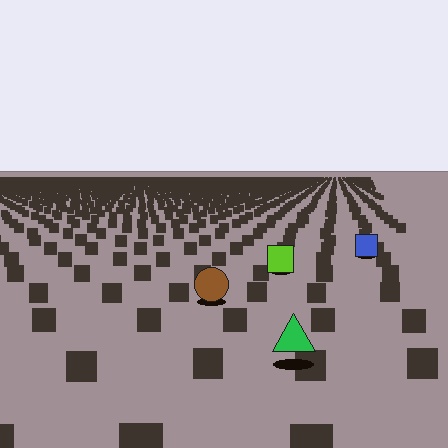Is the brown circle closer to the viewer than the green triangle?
No. The green triangle is closer — you can tell from the texture gradient: the ground texture is coarser near it.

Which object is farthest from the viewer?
The blue square is farthest from the viewer. It appears smaller and the ground texture around it is denser.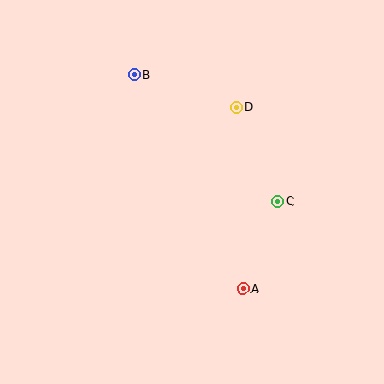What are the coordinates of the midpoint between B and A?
The midpoint between B and A is at (189, 182).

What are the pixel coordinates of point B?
Point B is at (134, 75).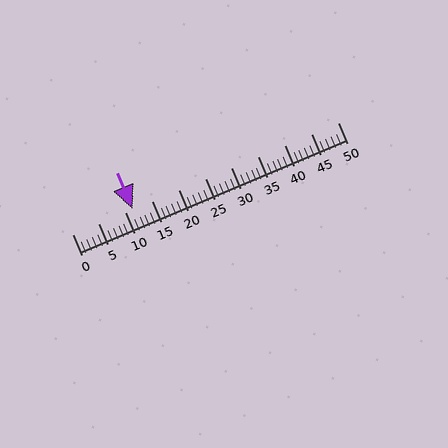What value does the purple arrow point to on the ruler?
The purple arrow points to approximately 11.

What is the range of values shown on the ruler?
The ruler shows values from 0 to 50.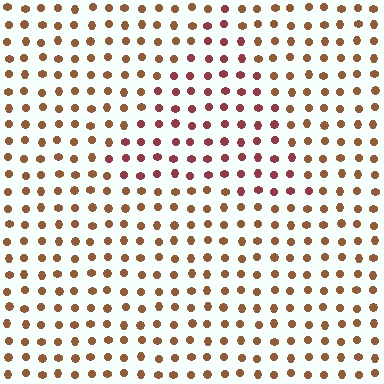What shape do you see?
I see a triangle.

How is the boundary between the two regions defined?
The boundary is defined purely by a slight shift in hue (about 33 degrees). Spacing, size, and orientation are identical on both sides.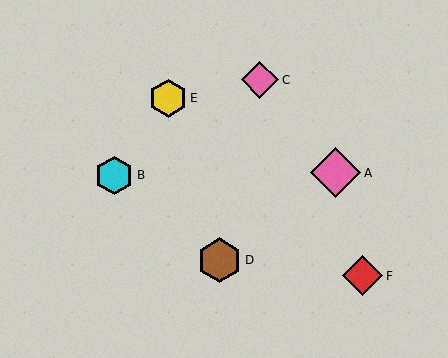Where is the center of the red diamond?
The center of the red diamond is at (363, 276).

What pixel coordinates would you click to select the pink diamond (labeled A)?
Click at (335, 173) to select the pink diamond A.